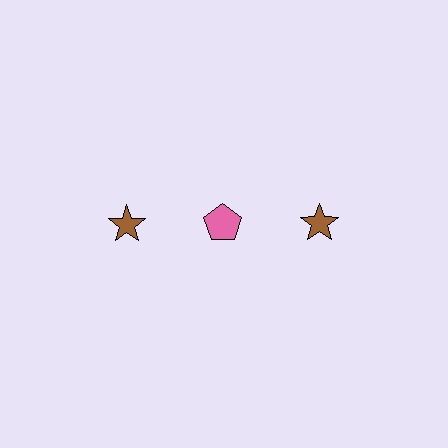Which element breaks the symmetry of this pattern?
The pink pentagon in the top row, second from left column breaks the symmetry. All other shapes are brown stars.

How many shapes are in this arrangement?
There are 3 shapes arranged in a grid pattern.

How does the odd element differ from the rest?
It differs in both color (pink instead of brown) and shape (pentagon instead of star).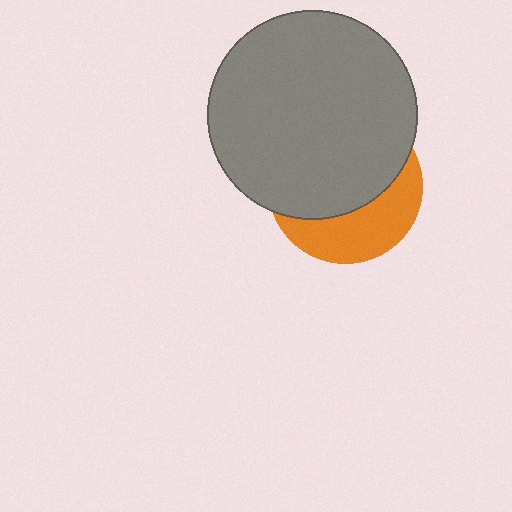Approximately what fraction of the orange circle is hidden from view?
Roughly 63% of the orange circle is hidden behind the gray circle.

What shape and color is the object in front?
The object in front is a gray circle.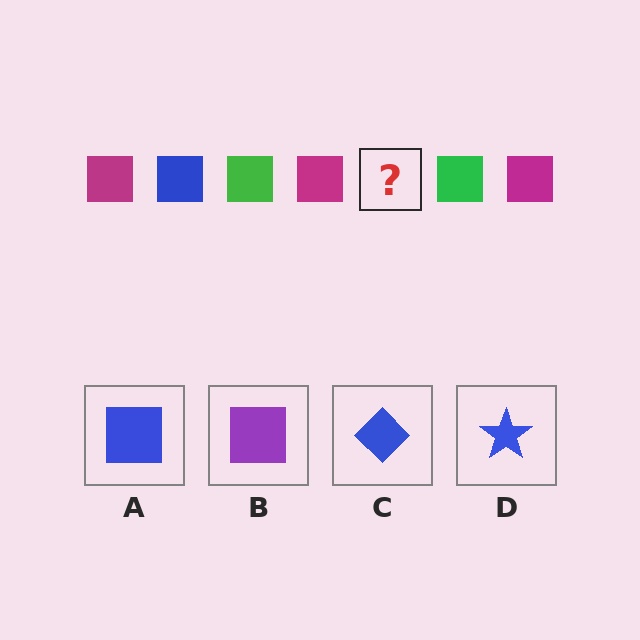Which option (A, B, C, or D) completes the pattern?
A.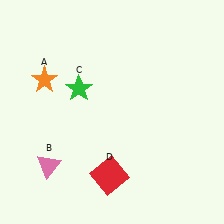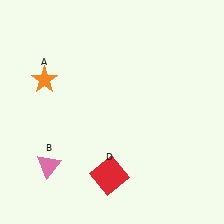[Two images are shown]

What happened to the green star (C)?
The green star (C) was removed in Image 2. It was in the top-left area of Image 1.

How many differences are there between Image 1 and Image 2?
There is 1 difference between the two images.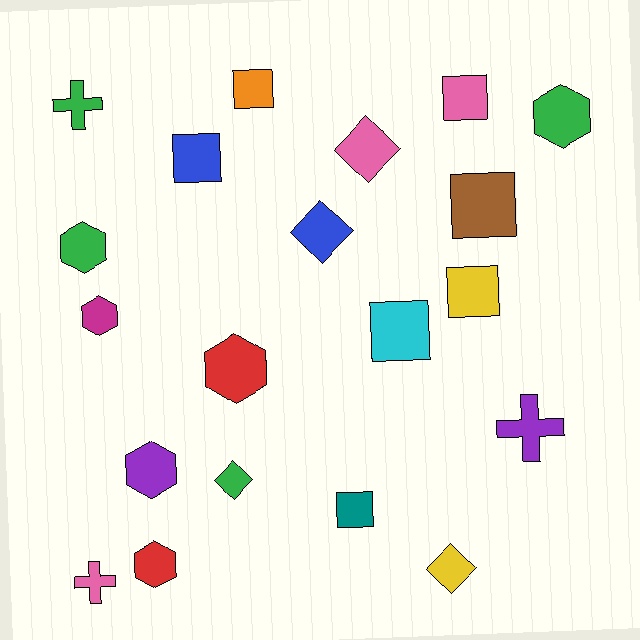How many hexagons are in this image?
There are 6 hexagons.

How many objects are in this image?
There are 20 objects.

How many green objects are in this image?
There are 4 green objects.